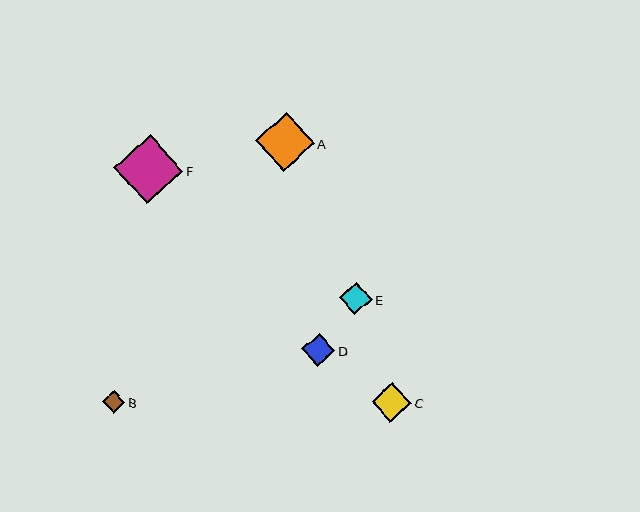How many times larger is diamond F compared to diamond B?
Diamond F is approximately 3.0 times the size of diamond B.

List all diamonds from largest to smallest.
From largest to smallest: F, A, C, D, E, B.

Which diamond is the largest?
Diamond F is the largest with a size of approximately 69 pixels.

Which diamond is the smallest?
Diamond B is the smallest with a size of approximately 23 pixels.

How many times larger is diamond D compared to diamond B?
Diamond D is approximately 1.5 times the size of diamond B.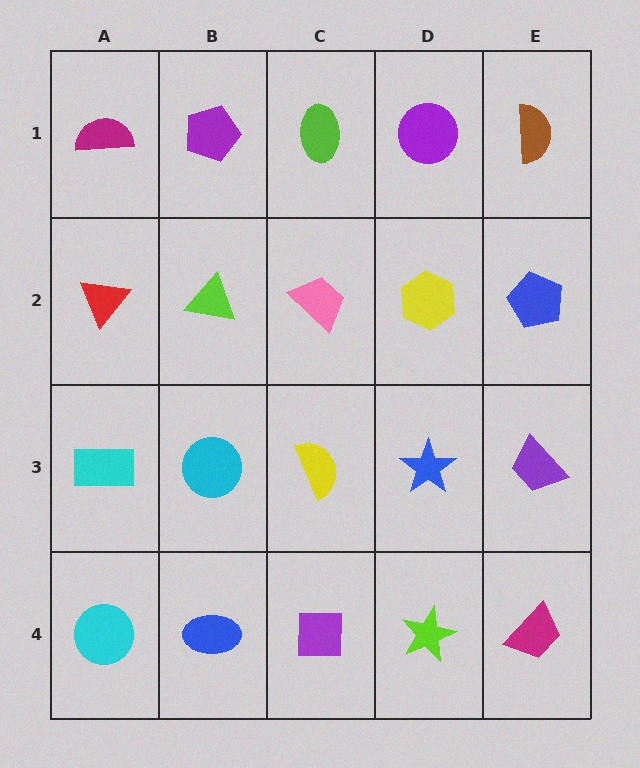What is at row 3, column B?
A cyan circle.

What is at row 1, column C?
A lime ellipse.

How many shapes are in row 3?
5 shapes.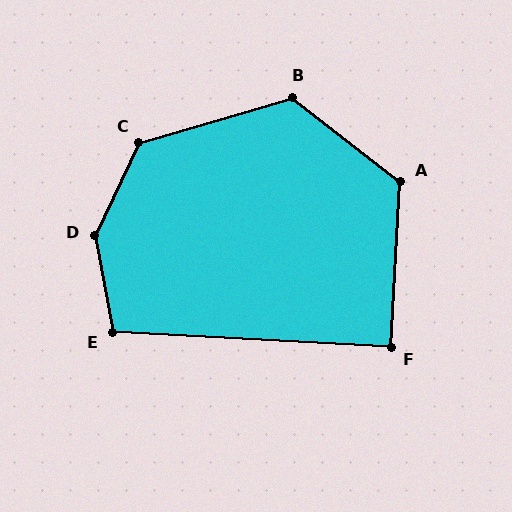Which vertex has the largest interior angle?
D, at approximately 144 degrees.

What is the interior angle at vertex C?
Approximately 132 degrees (obtuse).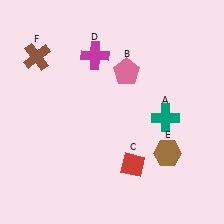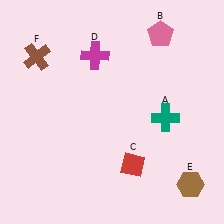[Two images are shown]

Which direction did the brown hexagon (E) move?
The brown hexagon (E) moved down.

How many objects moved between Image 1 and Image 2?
2 objects moved between the two images.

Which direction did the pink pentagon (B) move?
The pink pentagon (B) moved up.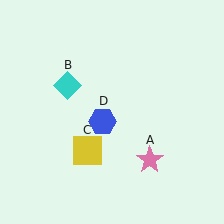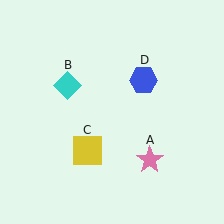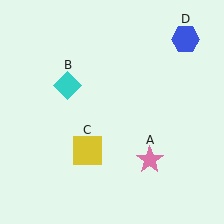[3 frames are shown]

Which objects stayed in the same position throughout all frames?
Pink star (object A) and cyan diamond (object B) and yellow square (object C) remained stationary.